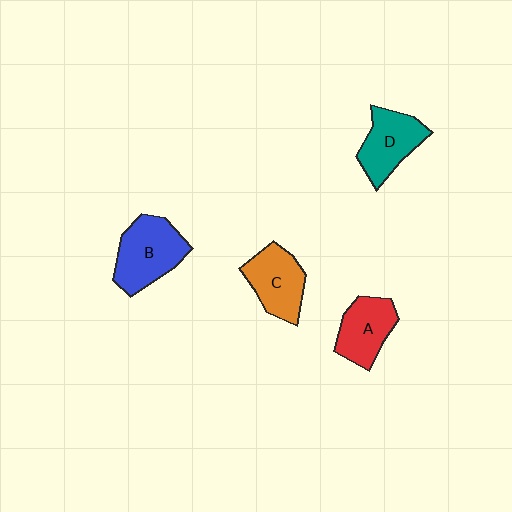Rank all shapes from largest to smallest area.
From largest to smallest: B (blue), C (orange), D (teal), A (red).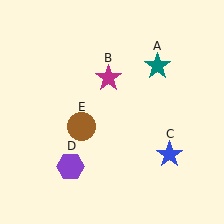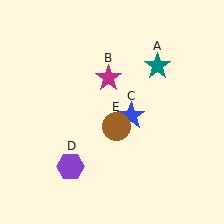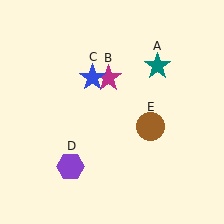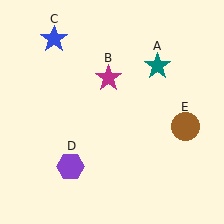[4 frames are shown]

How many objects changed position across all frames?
2 objects changed position: blue star (object C), brown circle (object E).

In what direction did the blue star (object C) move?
The blue star (object C) moved up and to the left.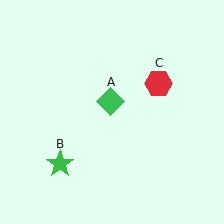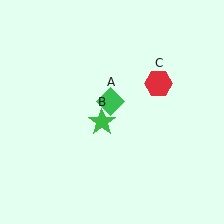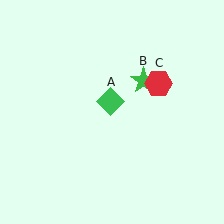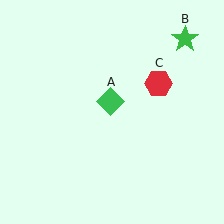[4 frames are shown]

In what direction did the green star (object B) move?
The green star (object B) moved up and to the right.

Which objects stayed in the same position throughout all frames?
Green diamond (object A) and red hexagon (object C) remained stationary.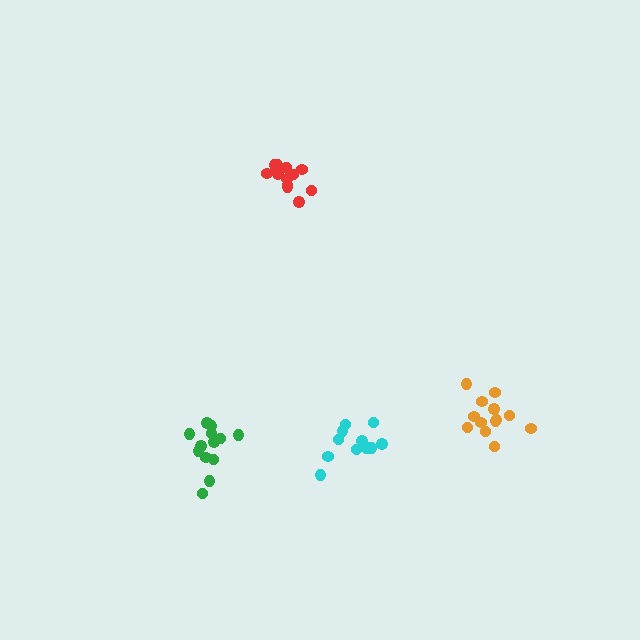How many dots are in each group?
Group 1: 12 dots, Group 2: 12 dots, Group 3: 13 dots, Group 4: 13 dots (50 total).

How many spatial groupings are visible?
There are 4 spatial groupings.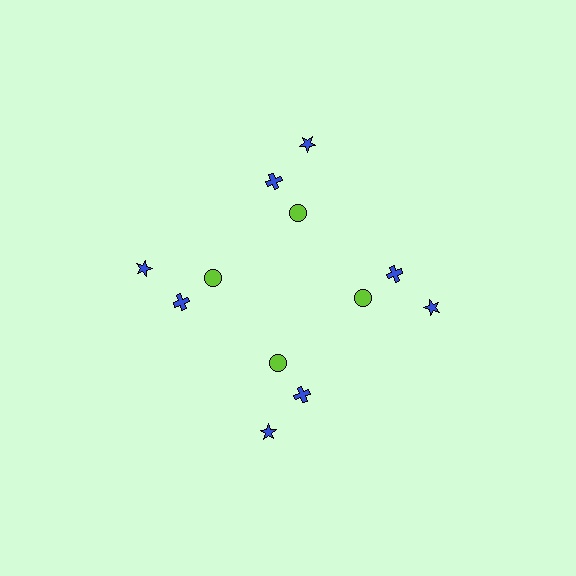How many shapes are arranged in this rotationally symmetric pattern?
There are 12 shapes, arranged in 4 groups of 3.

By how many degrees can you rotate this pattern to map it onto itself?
The pattern maps onto itself every 90 degrees of rotation.